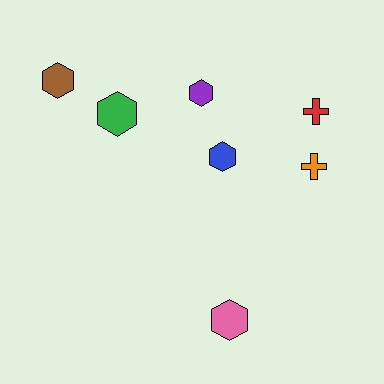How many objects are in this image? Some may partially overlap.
There are 7 objects.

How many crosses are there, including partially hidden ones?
There are 2 crosses.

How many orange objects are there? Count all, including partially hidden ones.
There is 1 orange object.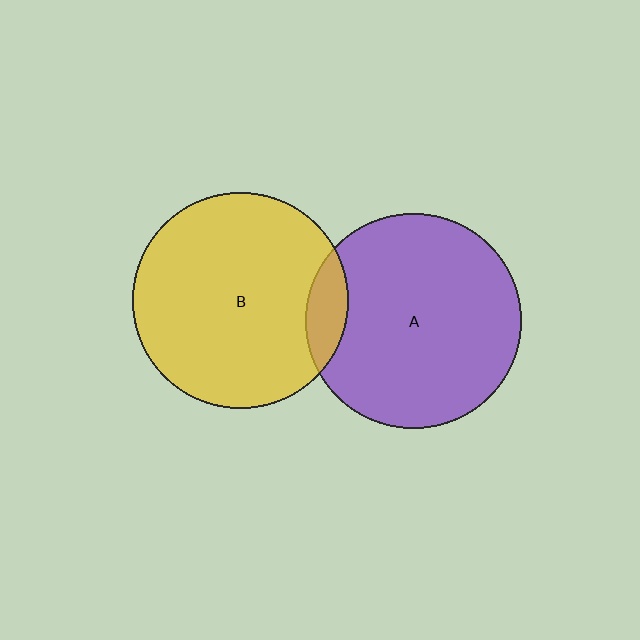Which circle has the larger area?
Circle B (yellow).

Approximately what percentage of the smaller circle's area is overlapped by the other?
Approximately 10%.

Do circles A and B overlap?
Yes.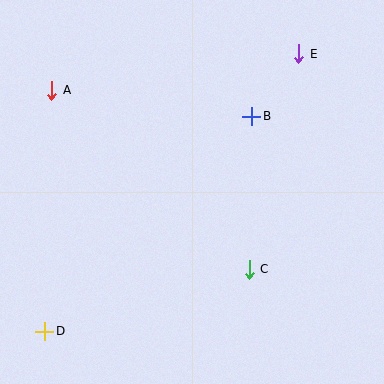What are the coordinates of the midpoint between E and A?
The midpoint between E and A is at (175, 72).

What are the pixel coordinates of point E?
Point E is at (299, 54).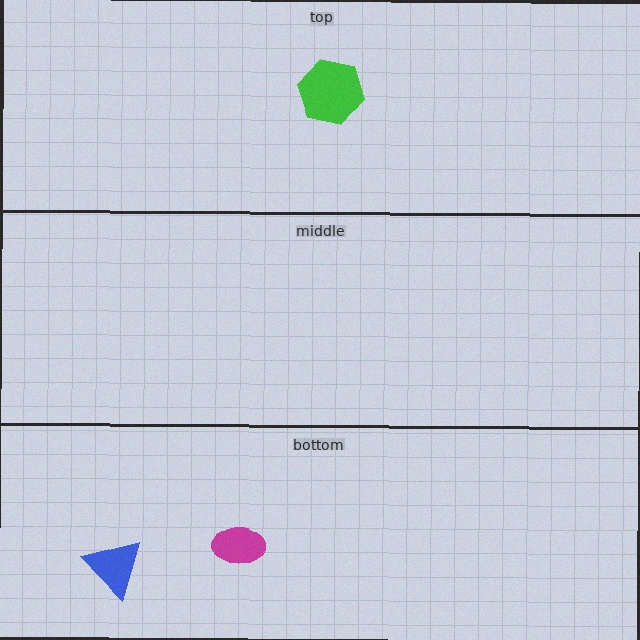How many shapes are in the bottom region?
2.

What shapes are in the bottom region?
The magenta ellipse, the blue triangle.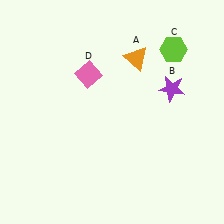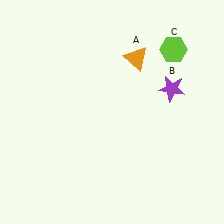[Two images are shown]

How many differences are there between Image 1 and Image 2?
There is 1 difference between the two images.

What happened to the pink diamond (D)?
The pink diamond (D) was removed in Image 2. It was in the top-left area of Image 1.